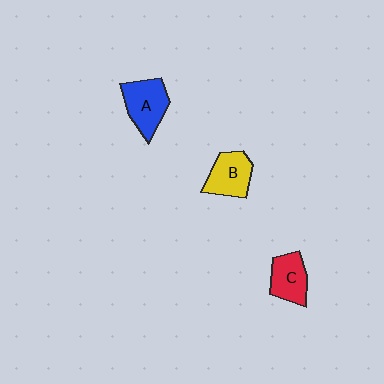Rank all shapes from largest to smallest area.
From largest to smallest: A (blue), B (yellow), C (red).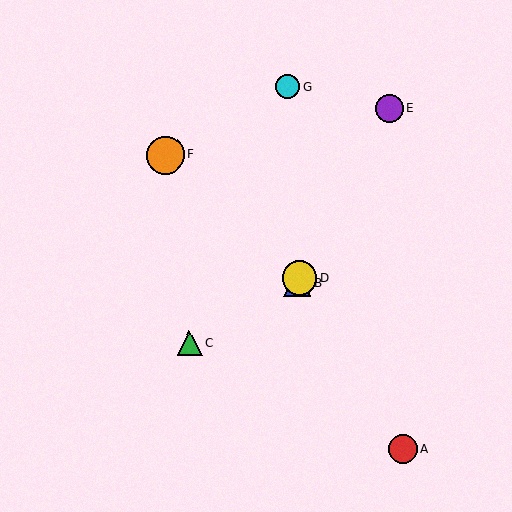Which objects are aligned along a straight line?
Objects B, D, E are aligned along a straight line.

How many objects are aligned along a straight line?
3 objects (B, D, E) are aligned along a straight line.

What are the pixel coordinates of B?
Object B is at (297, 282).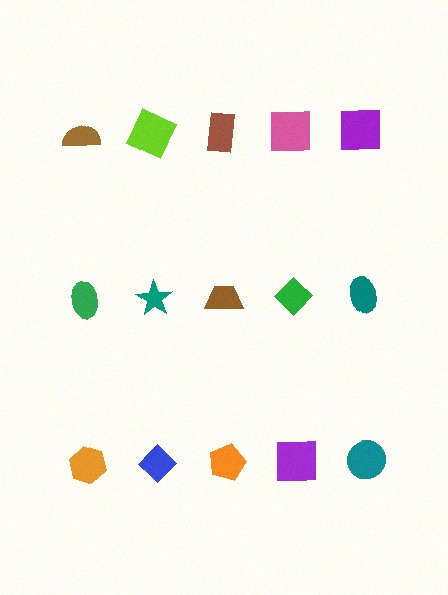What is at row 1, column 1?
A brown semicircle.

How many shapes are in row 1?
5 shapes.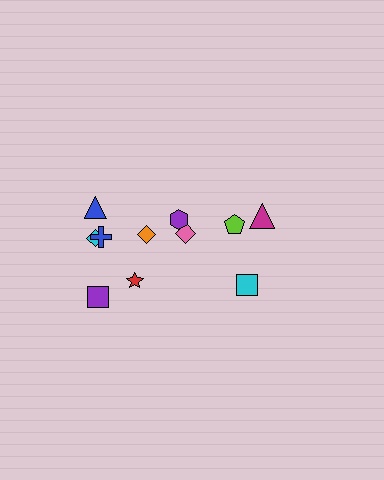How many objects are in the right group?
There are 4 objects.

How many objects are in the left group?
There are 7 objects.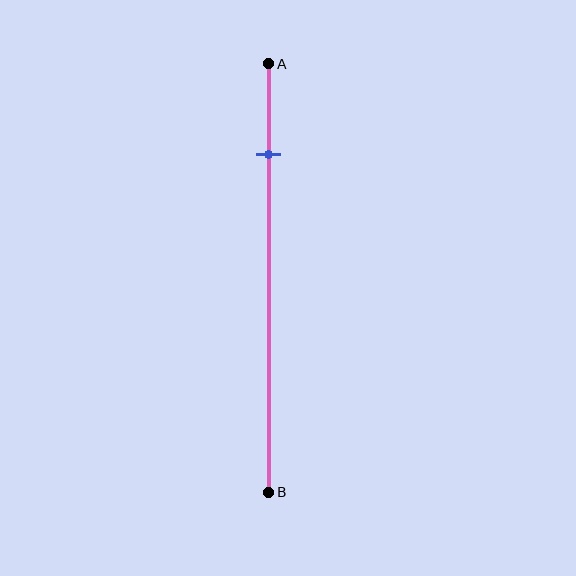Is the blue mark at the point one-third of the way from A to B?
No, the mark is at about 20% from A, not at the 33% one-third point.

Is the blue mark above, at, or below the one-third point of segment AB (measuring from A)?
The blue mark is above the one-third point of segment AB.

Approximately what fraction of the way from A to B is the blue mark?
The blue mark is approximately 20% of the way from A to B.